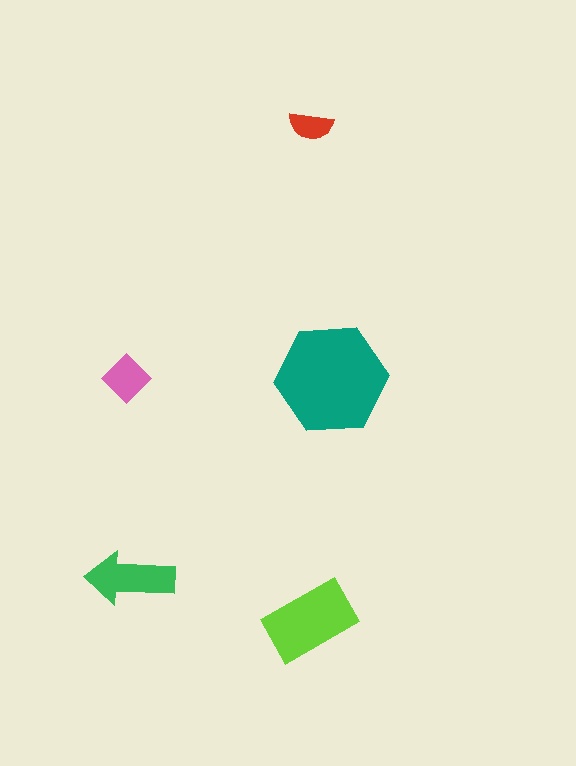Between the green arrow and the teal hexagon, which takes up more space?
The teal hexagon.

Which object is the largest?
The teal hexagon.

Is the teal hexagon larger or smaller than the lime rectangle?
Larger.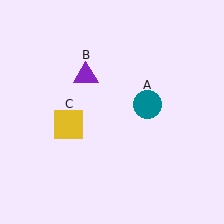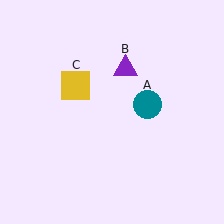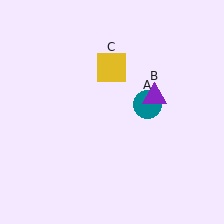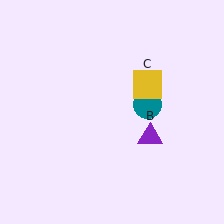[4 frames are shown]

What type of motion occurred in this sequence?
The purple triangle (object B), yellow square (object C) rotated clockwise around the center of the scene.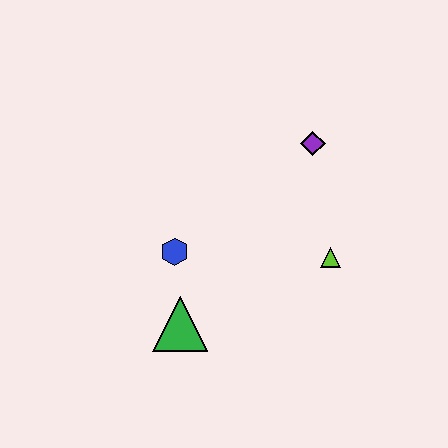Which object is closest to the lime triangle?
The purple diamond is closest to the lime triangle.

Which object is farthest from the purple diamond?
The green triangle is farthest from the purple diamond.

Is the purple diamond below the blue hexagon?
No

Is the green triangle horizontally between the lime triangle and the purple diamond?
No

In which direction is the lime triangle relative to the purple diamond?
The lime triangle is below the purple diamond.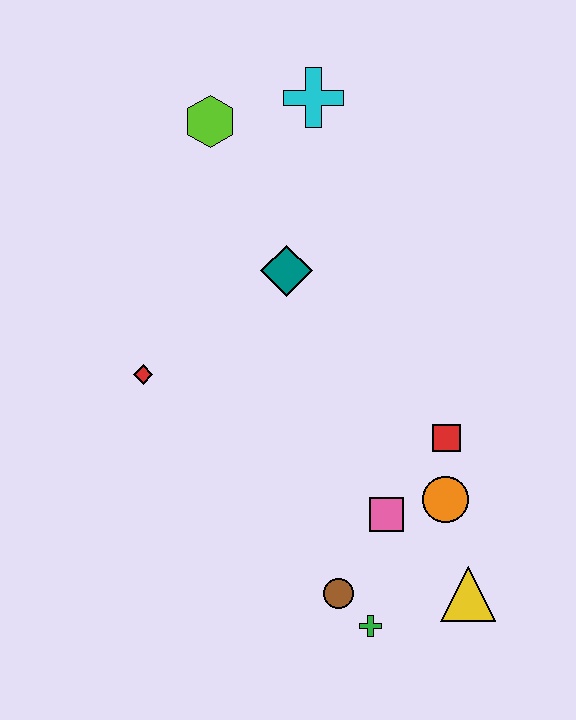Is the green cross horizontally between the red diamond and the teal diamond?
No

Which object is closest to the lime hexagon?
The cyan cross is closest to the lime hexagon.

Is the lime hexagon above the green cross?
Yes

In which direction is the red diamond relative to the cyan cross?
The red diamond is below the cyan cross.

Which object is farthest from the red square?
The lime hexagon is farthest from the red square.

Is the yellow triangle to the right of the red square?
Yes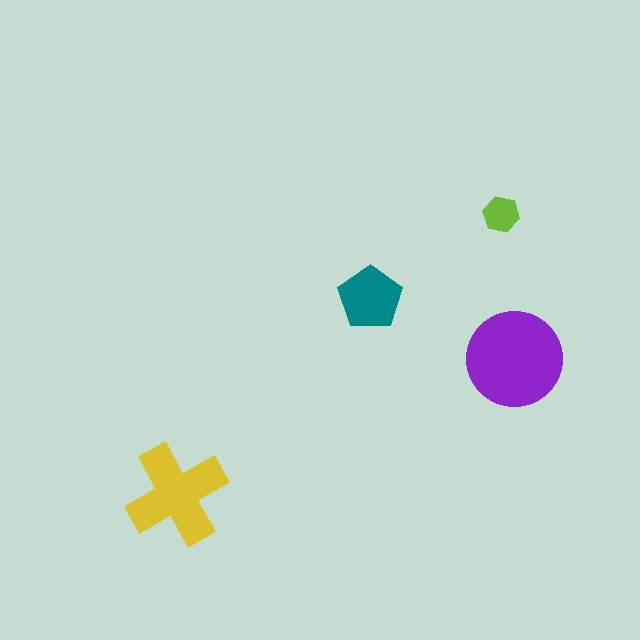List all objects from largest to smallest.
The purple circle, the yellow cross, the teal pentagon, the lime hexagon.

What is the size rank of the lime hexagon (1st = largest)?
4th.